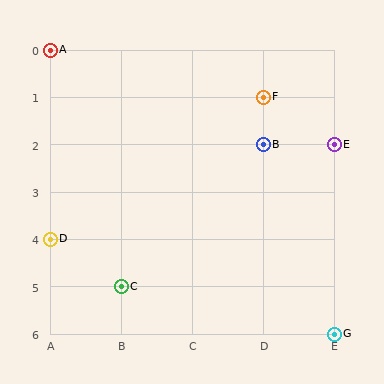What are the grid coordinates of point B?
Point B is at grid coordinates (D, 2).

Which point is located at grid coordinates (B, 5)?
Point C is at (B, 5).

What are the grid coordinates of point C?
Point C is at grid coordinates (B, 5).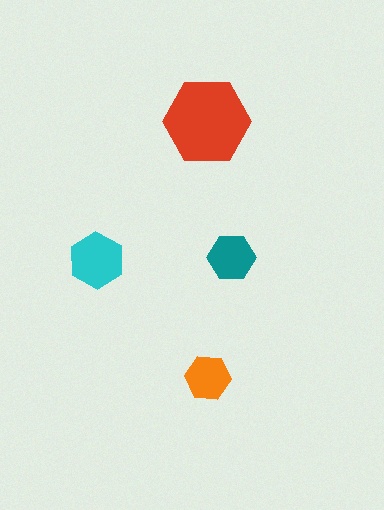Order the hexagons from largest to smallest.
the red one, the cyan one, the teal one, the orange one.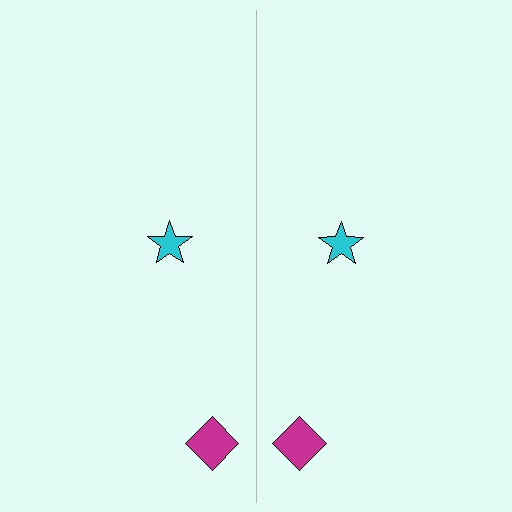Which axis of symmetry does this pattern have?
The pattern has a vertical axis of symmetry running through the center of the image.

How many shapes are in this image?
There are 4 shapes in this image.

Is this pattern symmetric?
Yes, this pattern has bilateral (reflection) symmetry.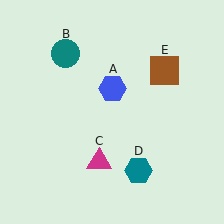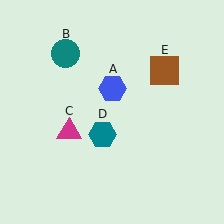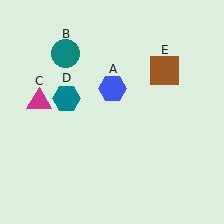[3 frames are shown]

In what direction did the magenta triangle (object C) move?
The magenta triangle (object C) moved up and to the left.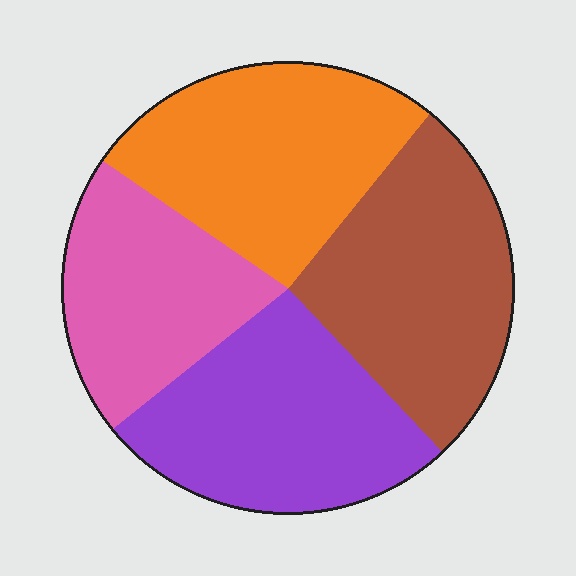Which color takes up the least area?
Pink, at roughly 20%.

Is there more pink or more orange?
Orange.